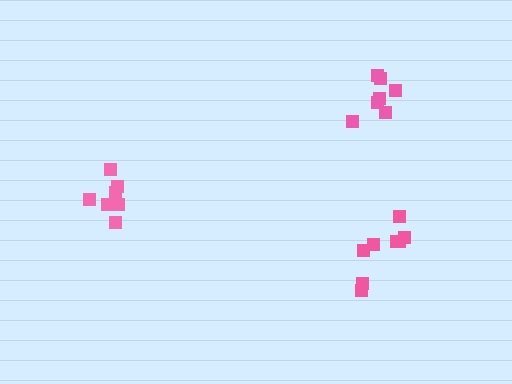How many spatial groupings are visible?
There are 3 spatial groupings.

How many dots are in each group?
Group 1: 7 dots, Group 2: 7 dots, Group 3: 8 dots (22 total).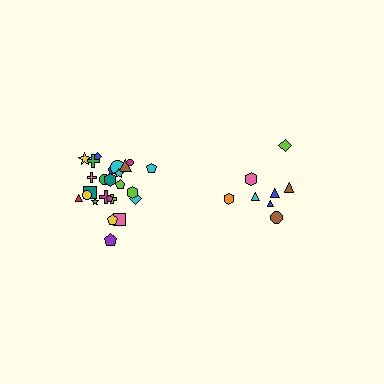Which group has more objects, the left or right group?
The left group.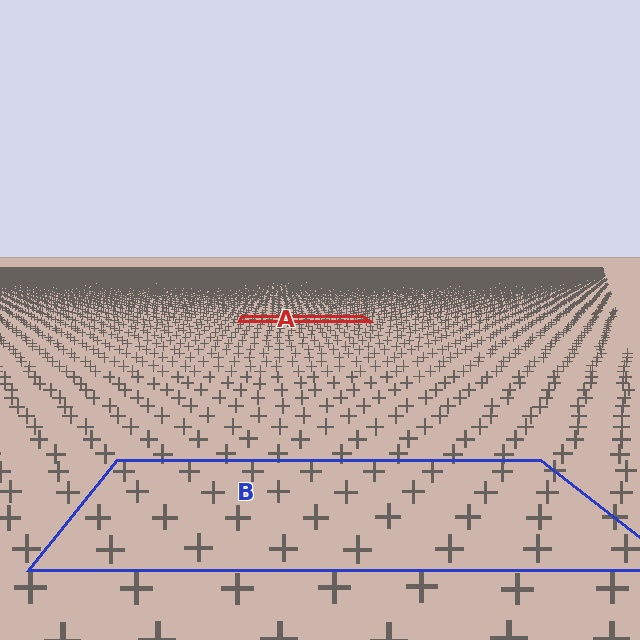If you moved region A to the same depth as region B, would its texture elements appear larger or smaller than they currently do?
They would appear larger. At a closer depth, the same texture elements are projected at a bigger on-screen size.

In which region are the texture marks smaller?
The texture marks are smaller in region A, because it is farther away.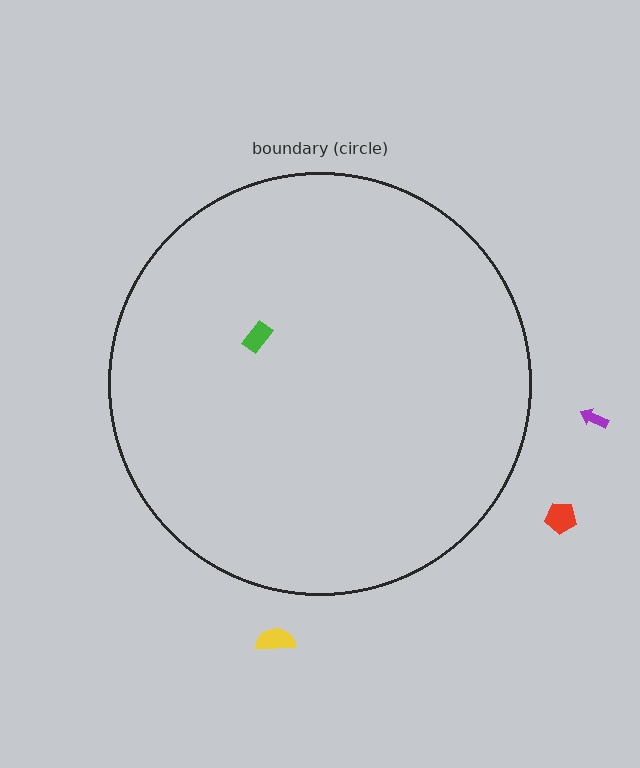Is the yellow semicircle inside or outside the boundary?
Outside.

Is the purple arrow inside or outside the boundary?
Outside.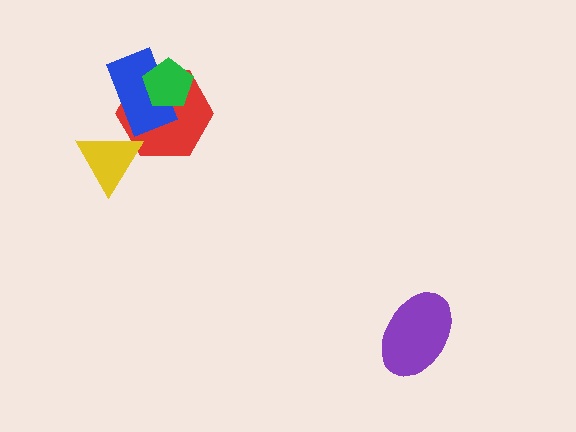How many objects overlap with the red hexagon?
3 objects overlap with the red hexagon.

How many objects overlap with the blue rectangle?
2 objects overlap with the blue rectangle.